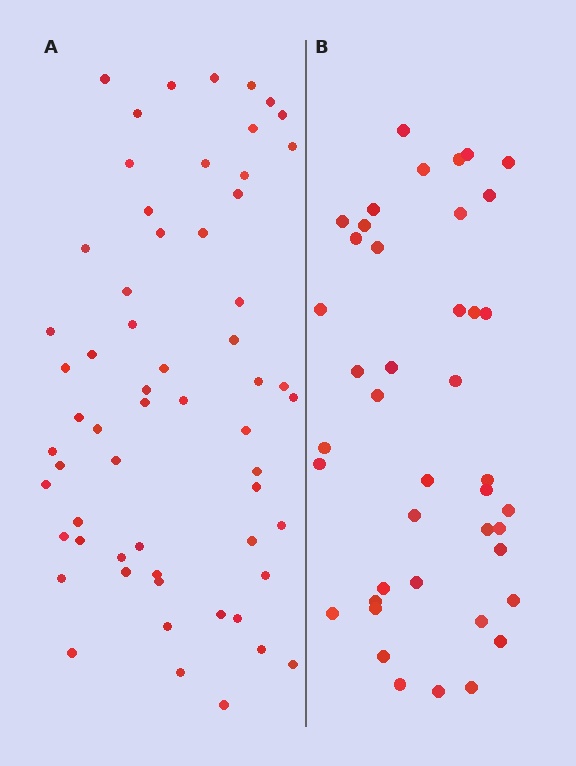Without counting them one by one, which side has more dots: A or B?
Region A (the left region) has more dots.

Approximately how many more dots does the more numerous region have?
Region A has approximately 20 more dots than region B.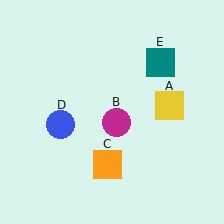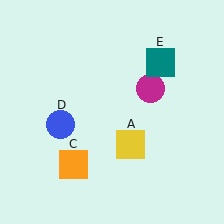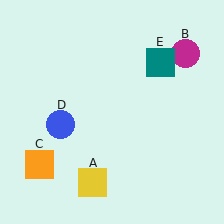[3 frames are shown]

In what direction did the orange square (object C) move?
The orange square (object C) moved left.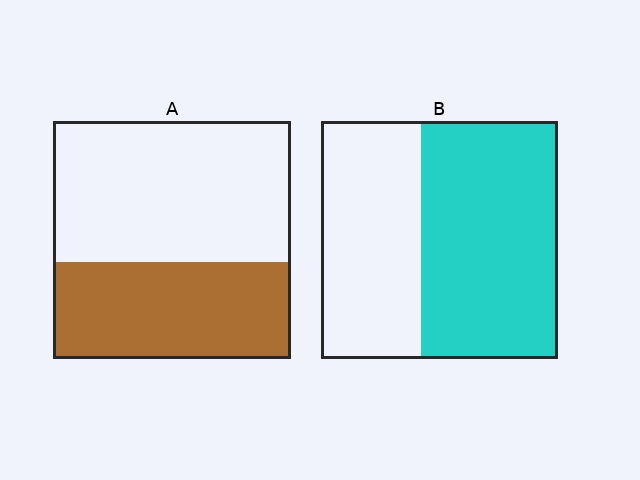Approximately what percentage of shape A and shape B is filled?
A is approximately 40% and B is approximately 60%.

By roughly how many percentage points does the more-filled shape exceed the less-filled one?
By roughly 15 percentage points (B over A).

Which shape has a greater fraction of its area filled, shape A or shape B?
Shape B.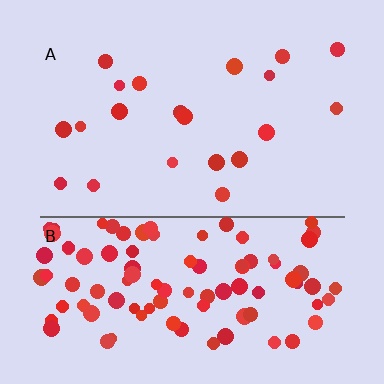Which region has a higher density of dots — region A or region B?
B (the bottom).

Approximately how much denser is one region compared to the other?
Approximately 5.1× — region B over region A.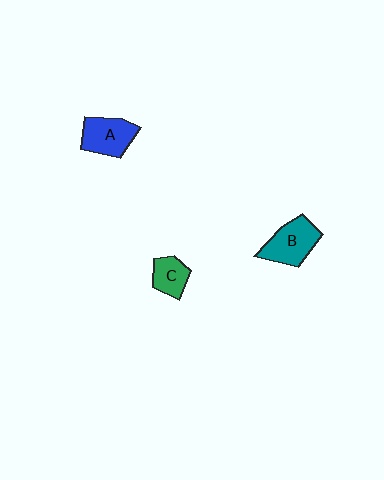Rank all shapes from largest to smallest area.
From largest to smallest: B (teal), A (blue), C (green).